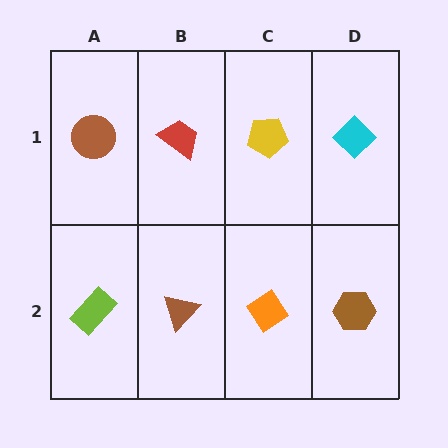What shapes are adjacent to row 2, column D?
A cyan diamond (row 1, column D), an orange diamond (row 2, column C).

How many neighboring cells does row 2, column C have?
3.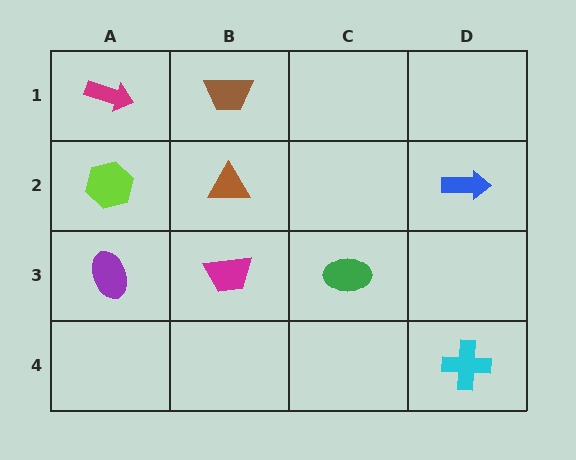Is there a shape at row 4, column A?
No, that cell is empty.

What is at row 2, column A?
A lime hexagon.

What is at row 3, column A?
A purple ellipse.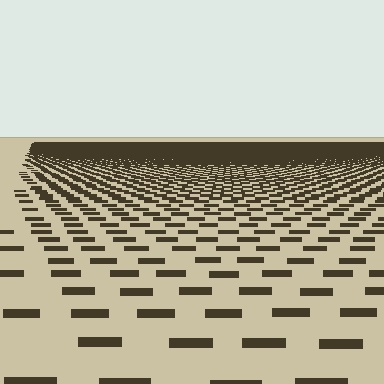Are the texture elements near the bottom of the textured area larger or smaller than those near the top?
Larger. Near the bottom, elements are closer to the viewer and appear at a bigger on-screen size.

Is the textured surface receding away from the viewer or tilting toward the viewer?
The surface is receding away from the viewer. Texture elements get smaller and denser toward the top.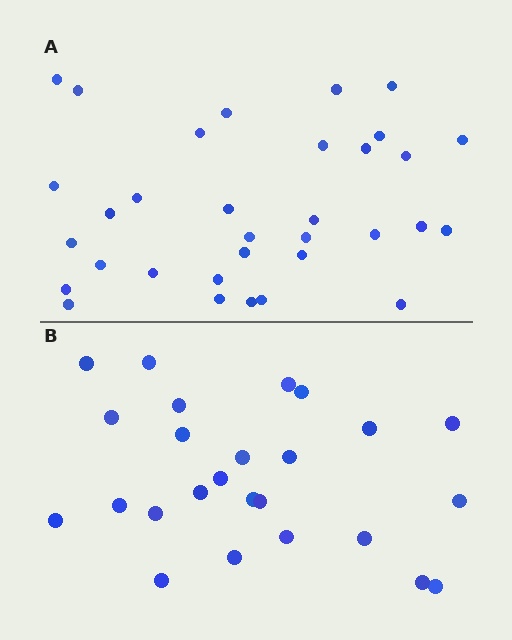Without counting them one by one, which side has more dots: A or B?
Region A (the top region) has more dots.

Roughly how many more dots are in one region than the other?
Region A has roughly 8 or so more dots than region B.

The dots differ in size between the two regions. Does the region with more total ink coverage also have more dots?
No. Region B has more total ink coverage because its dots are larger, but region A actually contains more individual dots. Total area can be misleading — the number of items is what matters here.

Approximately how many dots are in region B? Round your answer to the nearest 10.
About 20 dots. (The exact count is 25, which rounds to 20.)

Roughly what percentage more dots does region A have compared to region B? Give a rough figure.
About 30% more.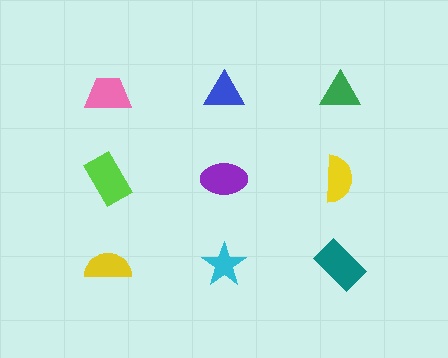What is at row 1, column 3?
A green triangle.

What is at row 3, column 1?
A yellow semicircle.